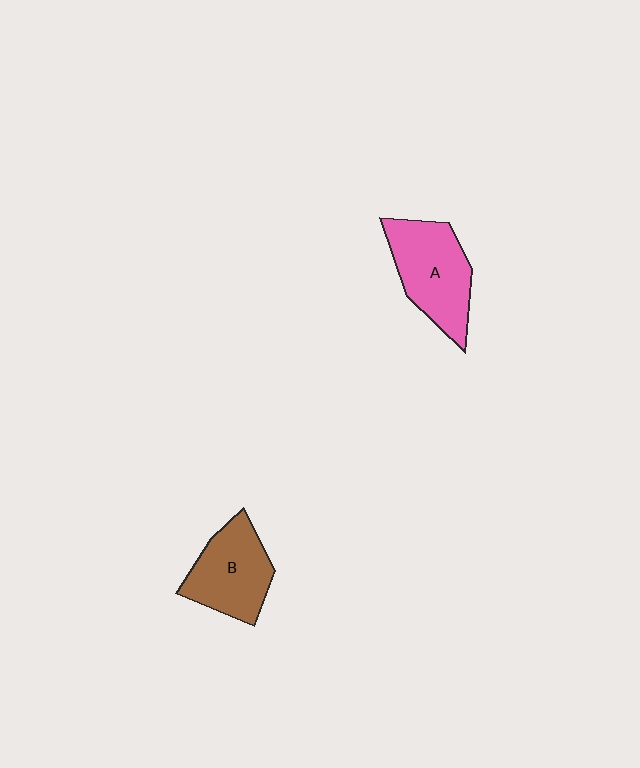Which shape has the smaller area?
Shape B (brown).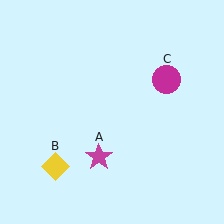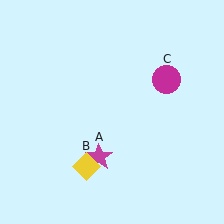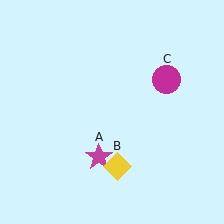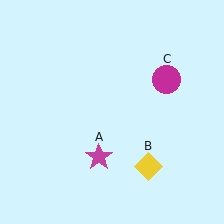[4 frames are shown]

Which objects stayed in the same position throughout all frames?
Magenta star (object A) and magenta circle (object C) remained stationary.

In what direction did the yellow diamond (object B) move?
The yellow diamond (object B) moved right.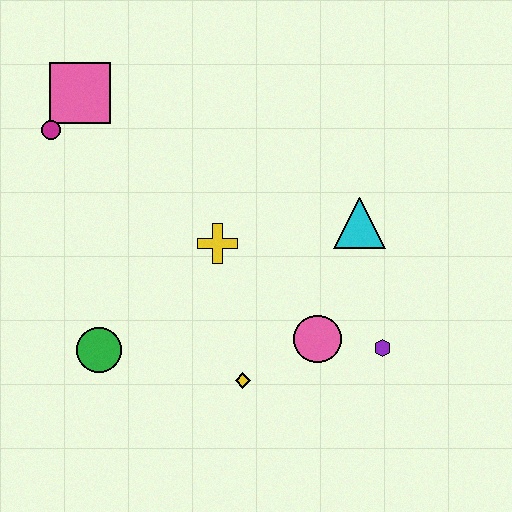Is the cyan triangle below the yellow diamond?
No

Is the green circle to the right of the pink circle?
No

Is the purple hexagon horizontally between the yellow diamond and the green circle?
No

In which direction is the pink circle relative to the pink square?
The pink circle is below the pink square.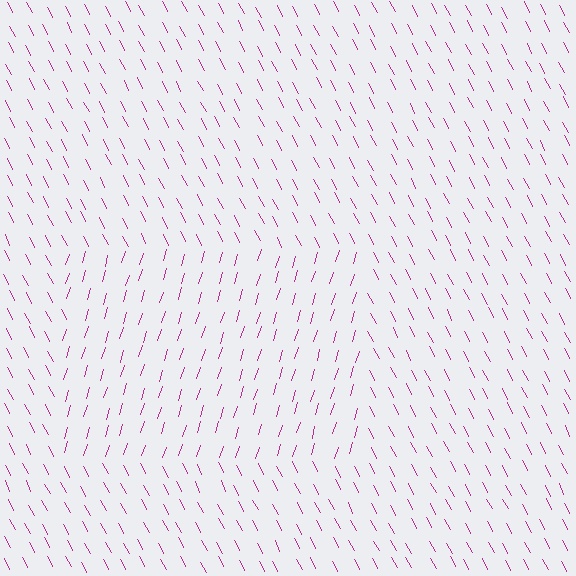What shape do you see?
I see a rectangle.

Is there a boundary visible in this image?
Yes, there is a texture boundary formed by a change in line orientation.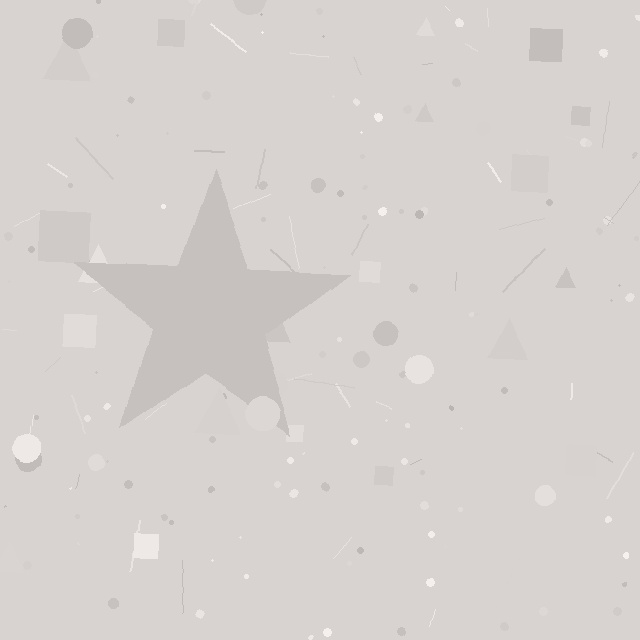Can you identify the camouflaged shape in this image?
The camouflaged shape is a star.